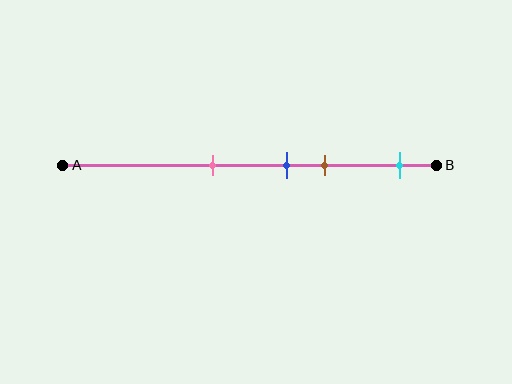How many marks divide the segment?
There are 4 marks dividing the segment.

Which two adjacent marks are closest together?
The blue and brown marks are the closest adjacent pair.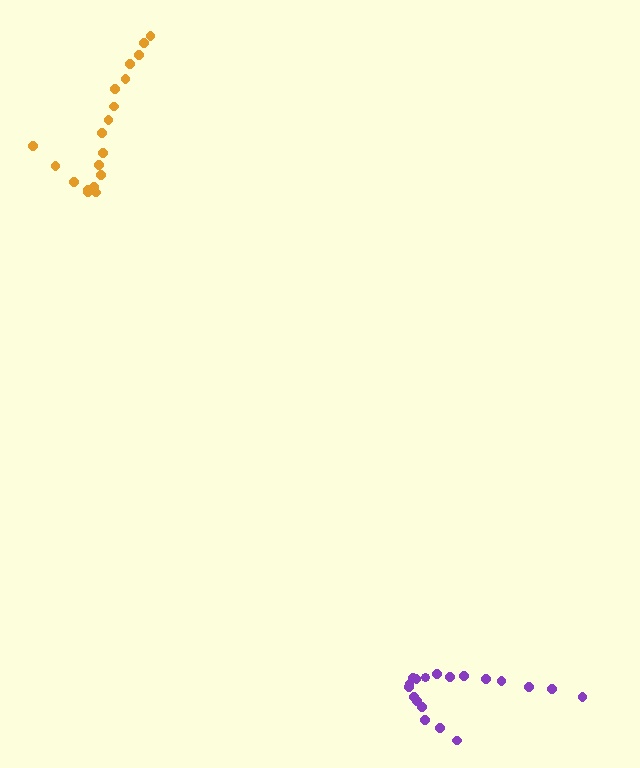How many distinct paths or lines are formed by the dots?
There are 2 distinct paths.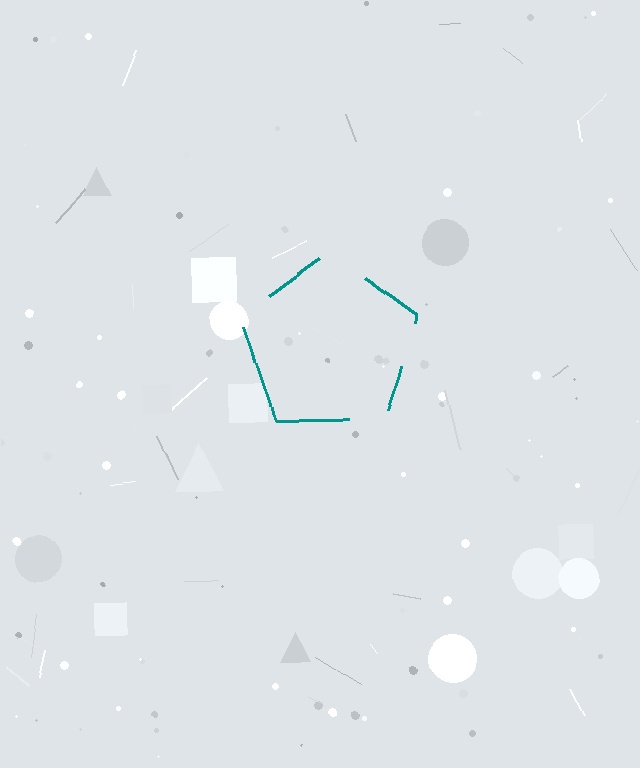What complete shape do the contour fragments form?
The contour fragments form a pentagon.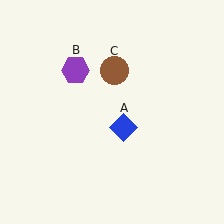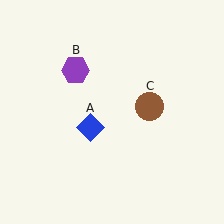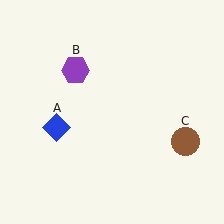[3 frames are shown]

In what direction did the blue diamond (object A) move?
The blue diamond (object A) moved left.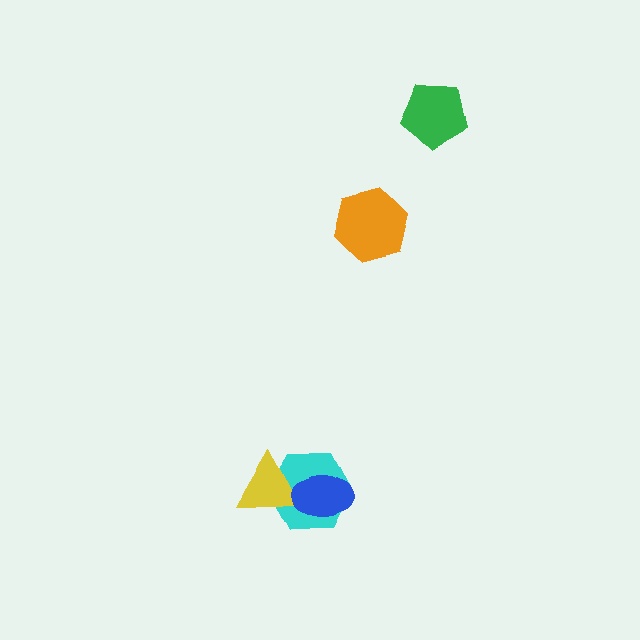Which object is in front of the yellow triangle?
The blue ellipse is in front of the yellow triangle.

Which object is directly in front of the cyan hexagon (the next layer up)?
The yellow triangle is directly in front of the cyan hexagon.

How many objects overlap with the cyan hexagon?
2 objects overlap with the cyan hexagon.